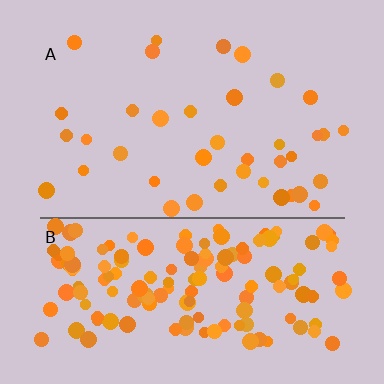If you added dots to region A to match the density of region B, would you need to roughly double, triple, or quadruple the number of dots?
Approximately quadruple.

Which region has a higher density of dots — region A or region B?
B (the bottom).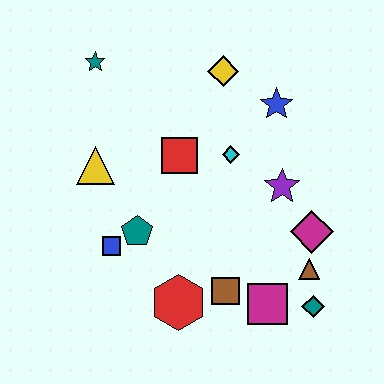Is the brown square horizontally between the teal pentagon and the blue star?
Yes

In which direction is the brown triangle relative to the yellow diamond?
The brown triangle is below the yellow diamond.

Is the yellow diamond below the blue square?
No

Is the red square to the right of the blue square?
Yes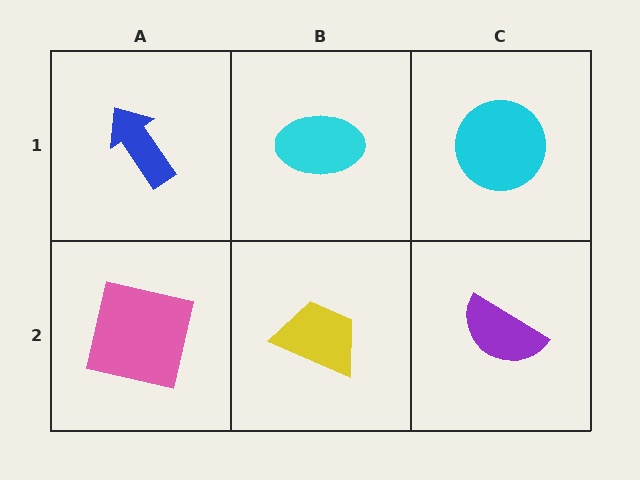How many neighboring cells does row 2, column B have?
3.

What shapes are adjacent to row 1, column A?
A pink square (row 2, column A), a cyan ellipse (row 1, column B).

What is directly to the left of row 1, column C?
A cyan ellipse.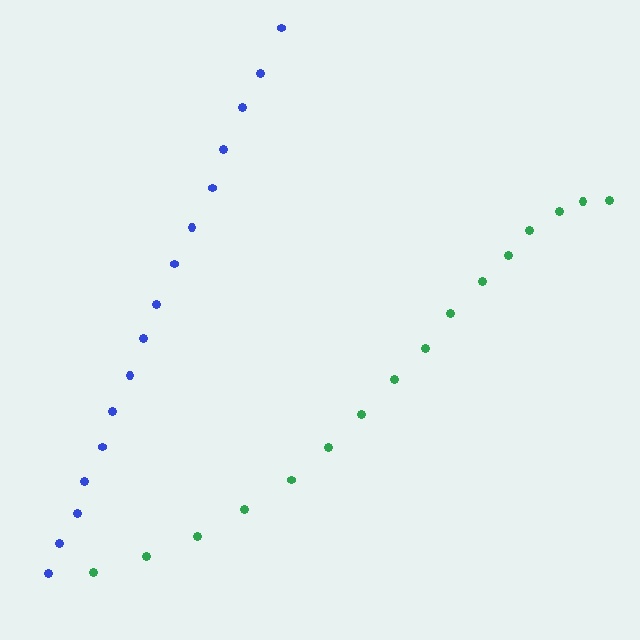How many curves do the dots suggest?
There are 2 distinct paths.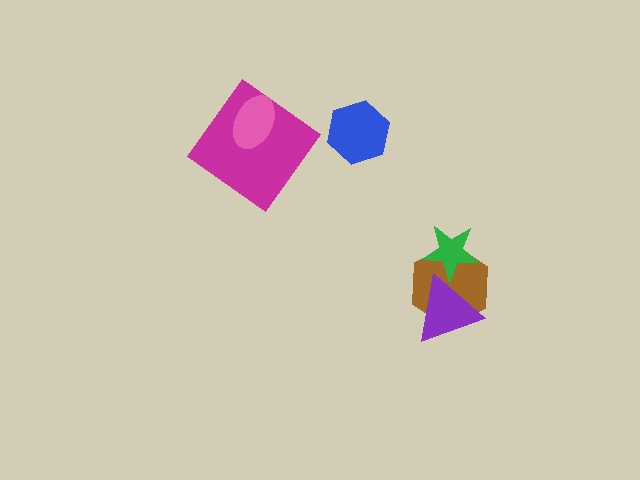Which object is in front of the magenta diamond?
The pink ellipse is in front of the magenta diamond.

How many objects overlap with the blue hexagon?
0 objects overlap with the blue hexagon.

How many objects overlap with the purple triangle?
2 objects overlap with the purple triangle.